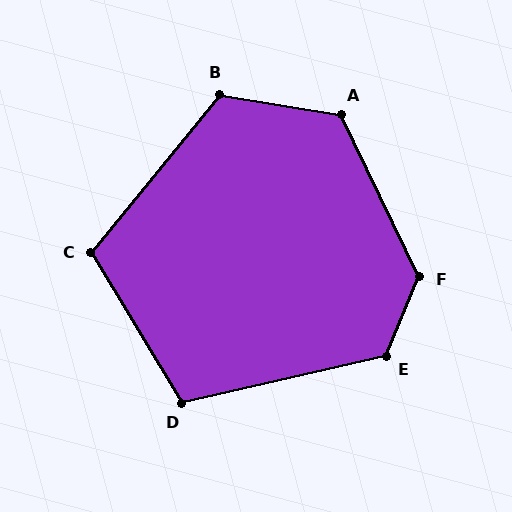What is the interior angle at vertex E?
Approximately 125 degrees (obtuse).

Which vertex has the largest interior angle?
F, at approximately 132 degrees.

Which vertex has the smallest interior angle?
D, at approximately 108 degrees.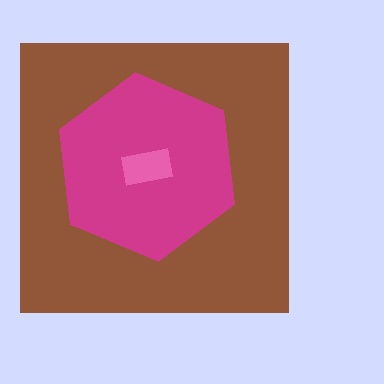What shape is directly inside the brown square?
The magenta hexagon.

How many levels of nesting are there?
3.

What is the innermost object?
The pink rectangle.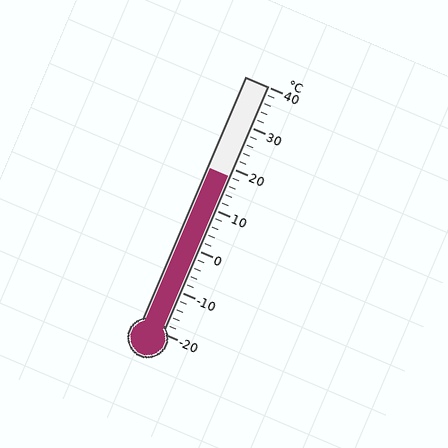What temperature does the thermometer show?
The thermometer shows approximately 18°C.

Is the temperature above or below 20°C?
The temperature is below 20°C.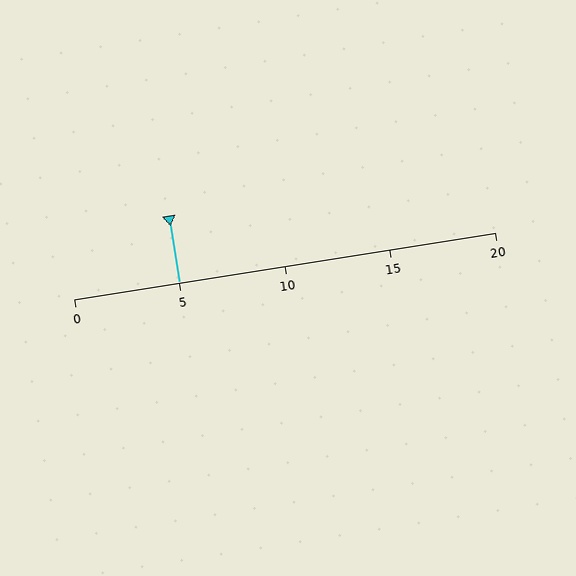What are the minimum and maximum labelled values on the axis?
The axis runs from 0 to 20.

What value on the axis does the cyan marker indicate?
The marker indicates approximately 5.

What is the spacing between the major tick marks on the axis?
The major ticks are spaced 5 apart.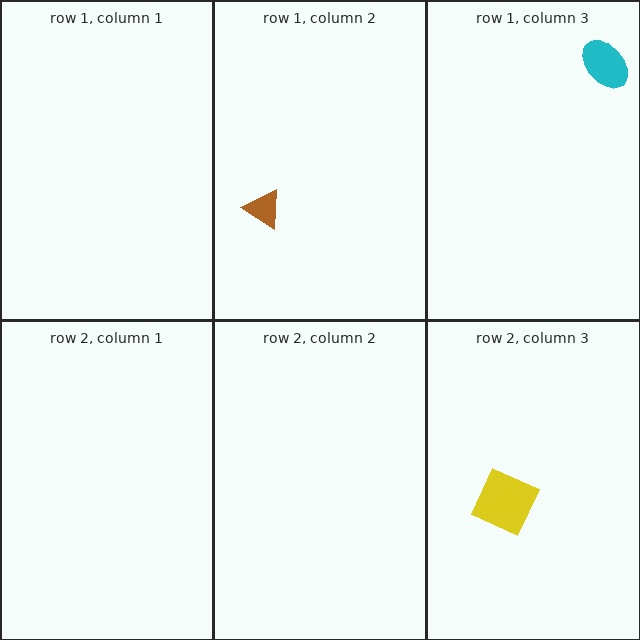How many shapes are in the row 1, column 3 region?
1.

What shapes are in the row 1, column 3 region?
The cyan ellipse.